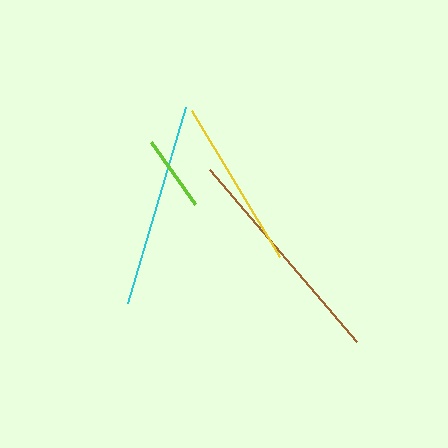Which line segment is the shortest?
The lime line is the shortest at approximately 76 pixels.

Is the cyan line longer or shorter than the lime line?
The cyan line is longer than the lime line.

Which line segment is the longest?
The brown line is the longest at approximately 227 pixels.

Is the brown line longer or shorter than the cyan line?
The brown line is longer than the cyan line.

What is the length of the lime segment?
The lime segment is approximately 76 pixels long.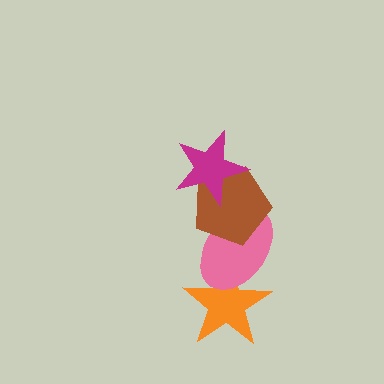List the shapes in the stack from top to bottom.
From top to bottom: the magenta star, the brown pentagon, the pink ellipse, the orange star.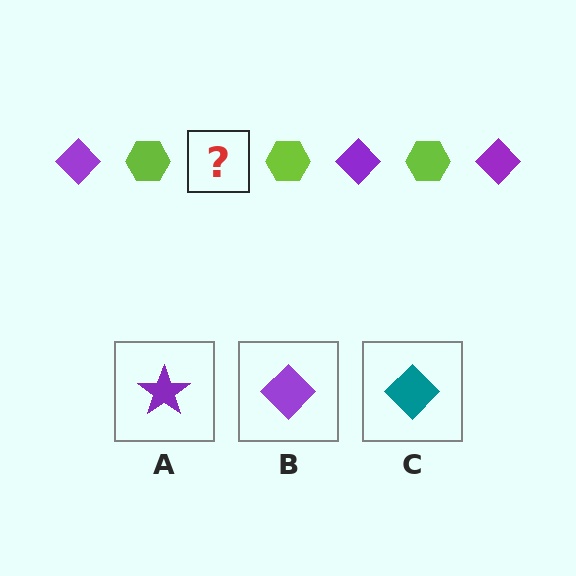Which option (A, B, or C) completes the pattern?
B.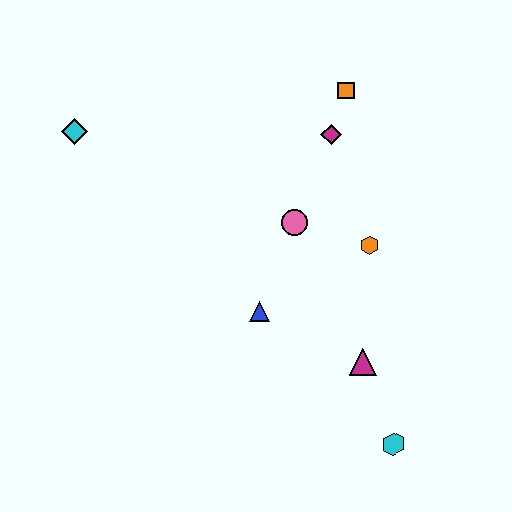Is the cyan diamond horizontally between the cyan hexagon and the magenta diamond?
No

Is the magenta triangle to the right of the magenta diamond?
Yes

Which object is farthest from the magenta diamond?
The cyan hexagon is farthest from the magenta diamond.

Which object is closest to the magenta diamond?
The orange square is closest to the magenta diamond.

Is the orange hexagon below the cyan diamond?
Yes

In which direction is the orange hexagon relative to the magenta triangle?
The orange hexagon is above the magenta triangle.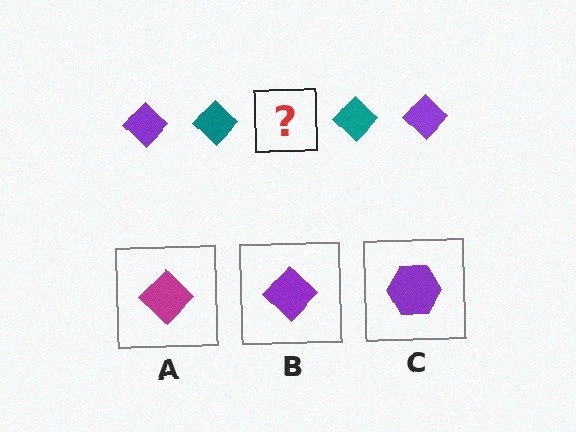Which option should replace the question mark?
Option B.